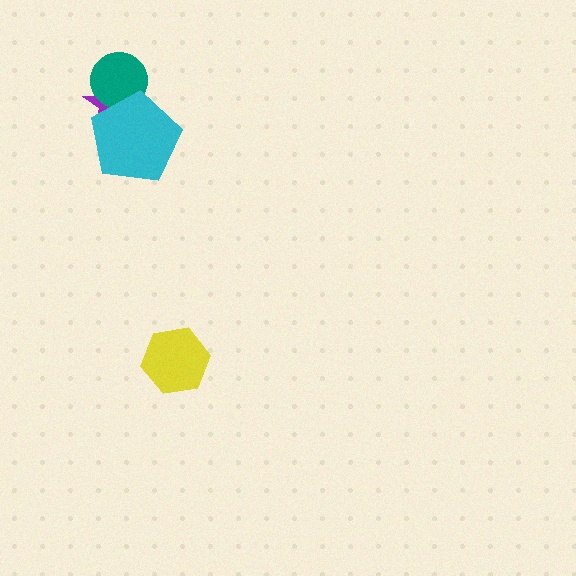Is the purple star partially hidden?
Yes, it is partially covered by another shape.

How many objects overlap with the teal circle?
2 objects overlap with the teal circle.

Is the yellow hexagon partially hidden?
No, no other shape covers it.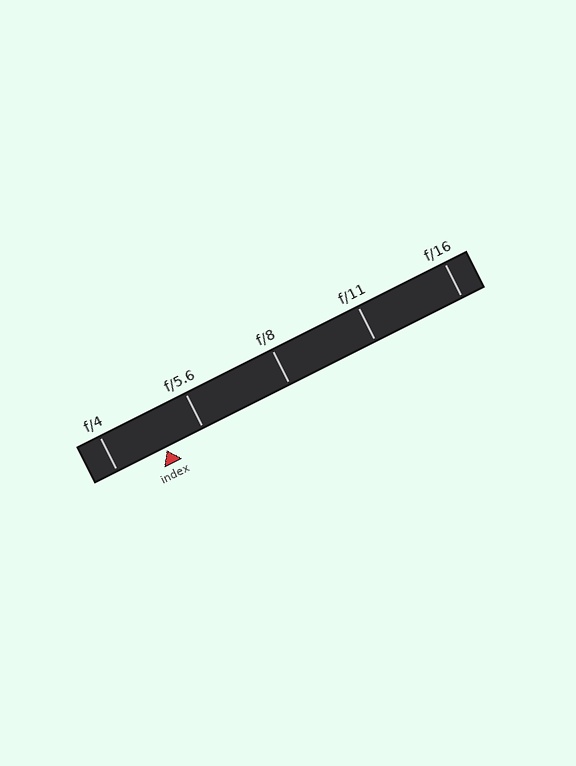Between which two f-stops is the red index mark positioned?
The index mark is between f/4 and f/5.6.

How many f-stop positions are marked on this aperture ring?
There are 5 f-stop positions marked.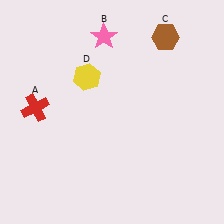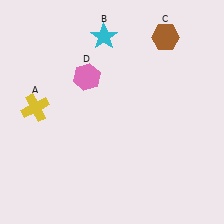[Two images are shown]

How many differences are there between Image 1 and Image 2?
There are 3 differences between the two images.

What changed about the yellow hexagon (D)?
In Image 1, D is yellow. In Image 2, it changed to pink.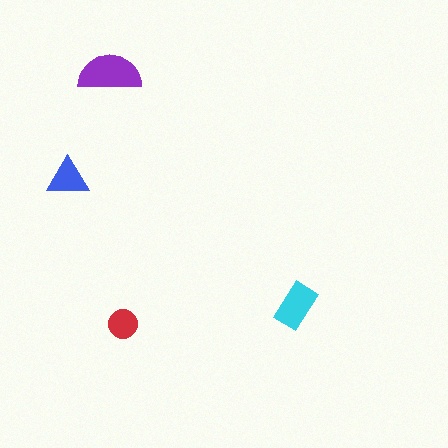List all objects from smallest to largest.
The red circle, the blue triangle, the cyan rectangle, the purple semicircle.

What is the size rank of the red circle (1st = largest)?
4th.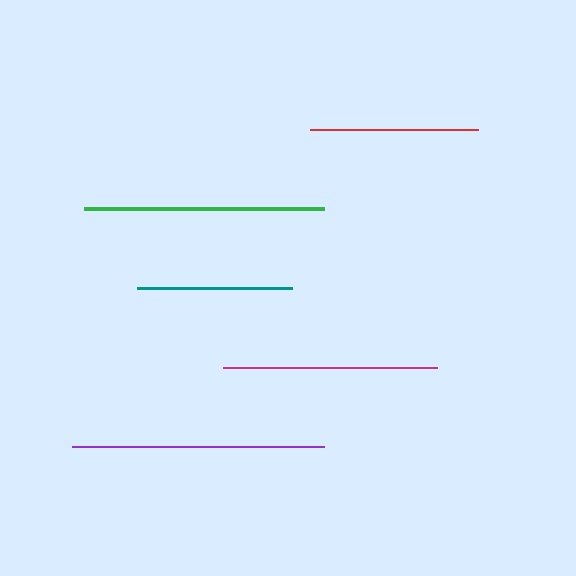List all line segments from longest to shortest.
From longest to shortest: purple, green, magenta, red, teal.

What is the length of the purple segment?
The purple segment is approximately 252 pixels long.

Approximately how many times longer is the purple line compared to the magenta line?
The purple line is approximately 1.2 times the length of the magenta line.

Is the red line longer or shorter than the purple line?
The purple line is longer than the red line.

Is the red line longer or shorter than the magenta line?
The magenta line is longer than the red line.